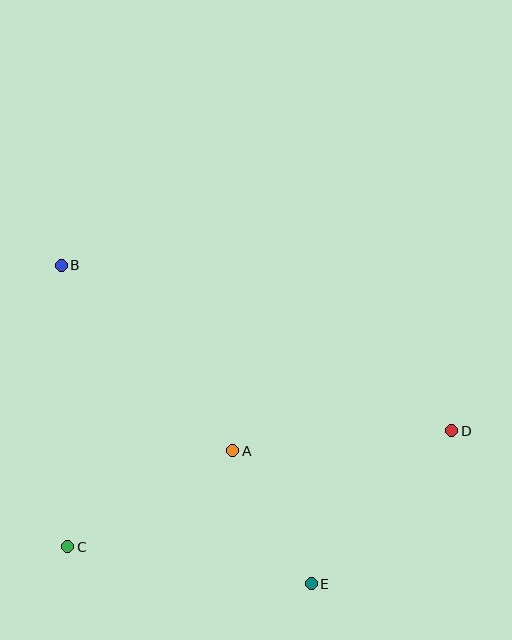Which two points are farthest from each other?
Points B and D are farthest from each other.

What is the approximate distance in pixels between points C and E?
The distance between C and E is approximately 247 pixels.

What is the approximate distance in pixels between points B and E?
The distance between B and E is approximately 405 pixels.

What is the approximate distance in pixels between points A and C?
The distance between A and C is approximately 191 pixels.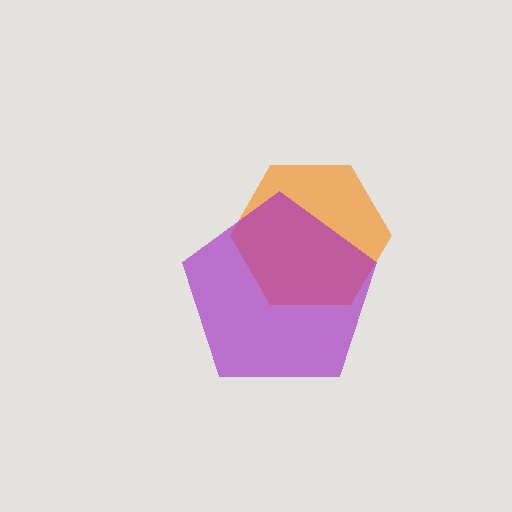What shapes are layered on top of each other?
The layered shapes are: an orange hexagon, a purple pentagon.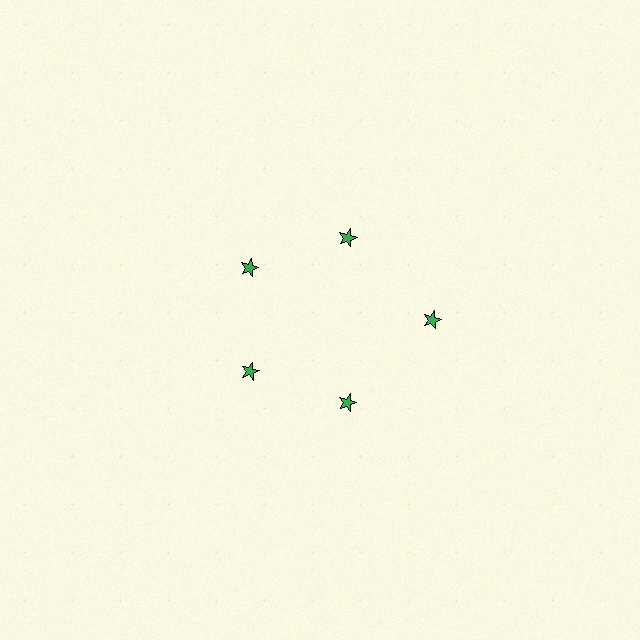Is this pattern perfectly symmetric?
No. The 5 green stars are arranged in a ring, but one element near the 3 o'clock position is pushed outward from the center, breaking the 5-fold rotational symmetry.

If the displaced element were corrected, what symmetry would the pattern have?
It would have 5-fold rotational symmetry — the pattern would map onto itself every 72 degrees.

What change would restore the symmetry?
The symmetry would be restored by moving it inward, back onto the ring so that all 5 stars sit at equal angles and equal distance from the center.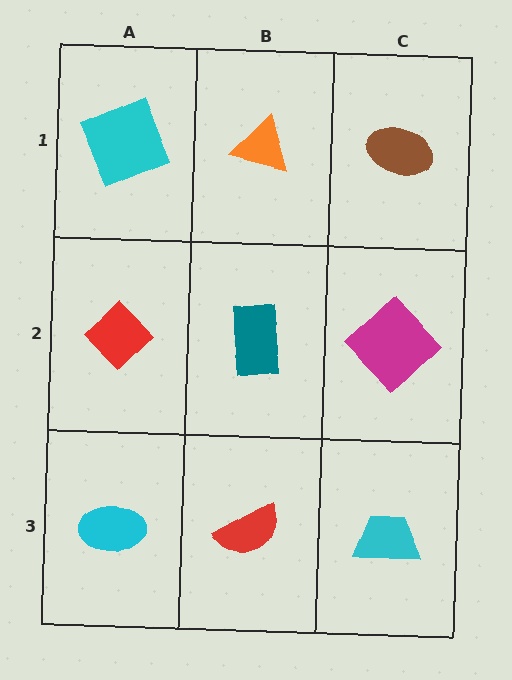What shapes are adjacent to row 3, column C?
A magenta diamond (row 2, column C), a red semicircle (row 3, column B).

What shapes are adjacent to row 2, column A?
A cyan square (row 1, column A), a cyan ellipse (row 3, column A), a teal rectangle (row 2, column B).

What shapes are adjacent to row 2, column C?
A brown ellipse (row 1, column C), a cyan trapezoid (row 3, column C), a teal rectangle (row 2, column B).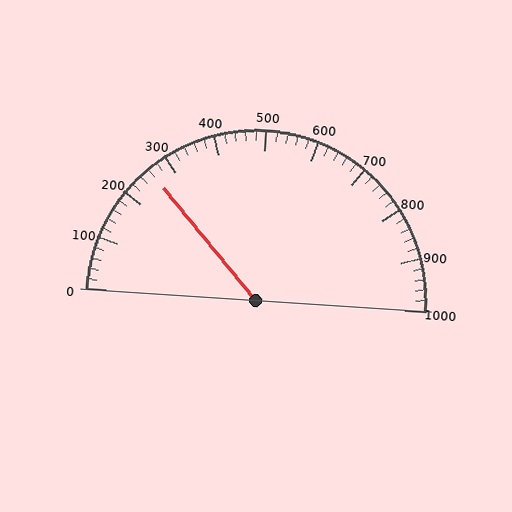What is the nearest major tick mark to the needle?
The nearest major tick mark is 300.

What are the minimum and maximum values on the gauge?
The gauge ranges from 0 to 1000.